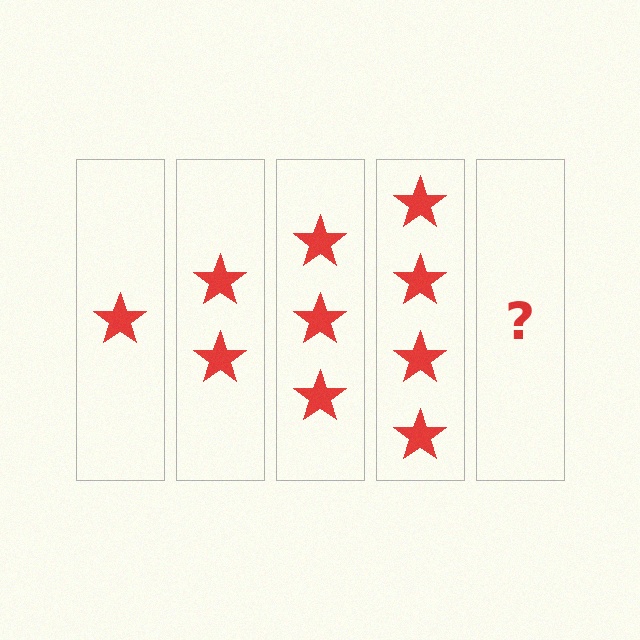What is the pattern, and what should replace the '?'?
The pattern is that each step adds one more star. The '?' should be 5 stars.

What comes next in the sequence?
The next element should be 5 stars.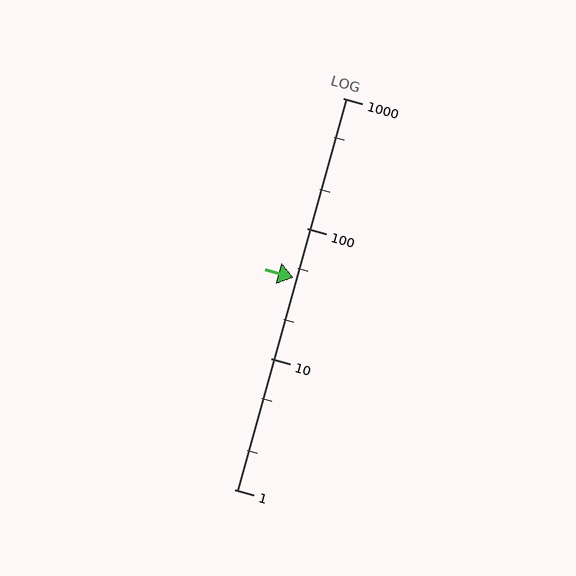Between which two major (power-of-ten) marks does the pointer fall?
The pointer is between 10 and 100.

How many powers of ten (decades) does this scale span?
The scale spans 3 decades, from 1 to 1000.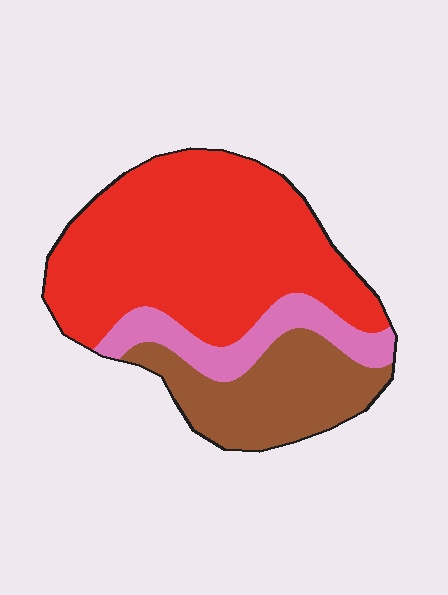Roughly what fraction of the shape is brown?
Brown covers around 25% of the shape.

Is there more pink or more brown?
Brown.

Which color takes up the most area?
Red, at roughly 60%.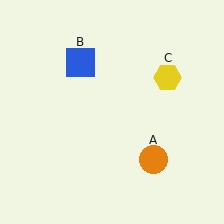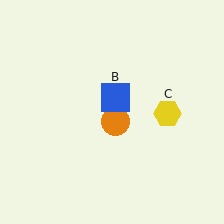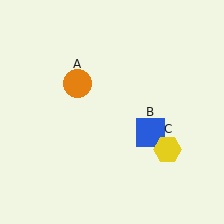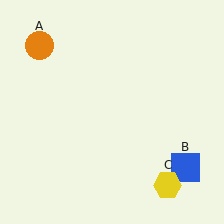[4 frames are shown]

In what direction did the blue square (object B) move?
The blue square (object B) moved down and to the right.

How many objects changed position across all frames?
3 objects changed position: orange circle (object A), blue square (object B), yellow hexagon (object C).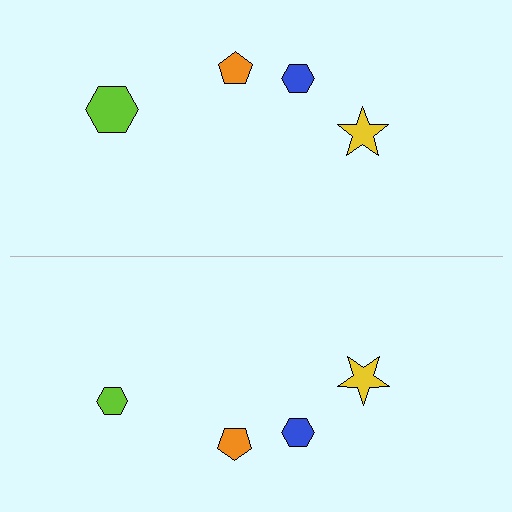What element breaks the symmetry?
The lime hexagon on the bottom side has a different size than its mirror counterpart.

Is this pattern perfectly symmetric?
No, the pattern is not perfectly symmetric. The lime hexagon on the bottom side has a different size than its mirror counterpart.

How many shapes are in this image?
There are 8 shapes in this image.